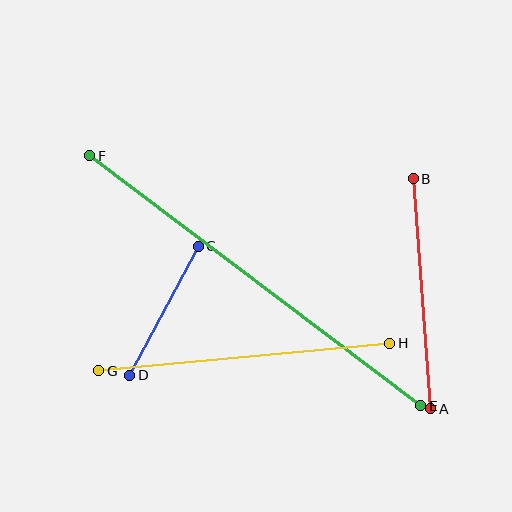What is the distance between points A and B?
The distance is approximately 231 pixels.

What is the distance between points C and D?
The distance is approximately 146 pixels.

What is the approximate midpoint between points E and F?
The midpoint is at approximately (255, 281) pixels.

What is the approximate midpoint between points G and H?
The midpoint is at approximately (244, 357) pixels.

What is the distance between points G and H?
The distance is approximately 292 pixels.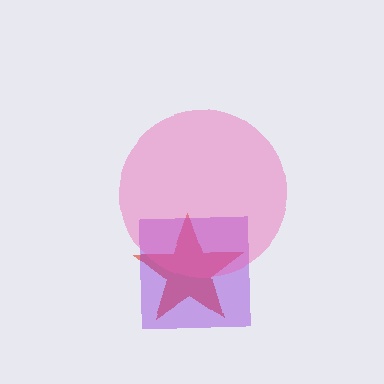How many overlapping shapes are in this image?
There are 3 overlapping shapes in the image.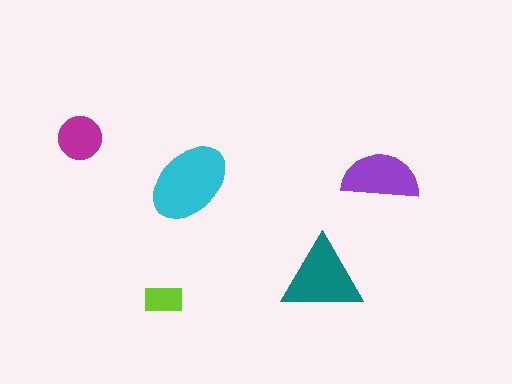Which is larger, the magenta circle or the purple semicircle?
The purple semicircle.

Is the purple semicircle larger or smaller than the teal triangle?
Smaller.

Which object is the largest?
The cyan ellipse.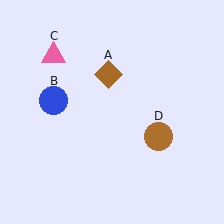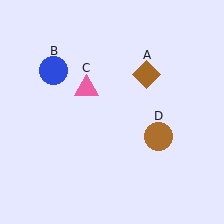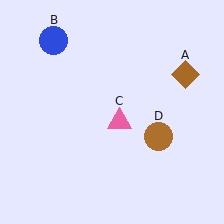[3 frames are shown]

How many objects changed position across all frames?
3 objects changed position: brown diamond (object A), blue circle (object B), pink triangle (object C).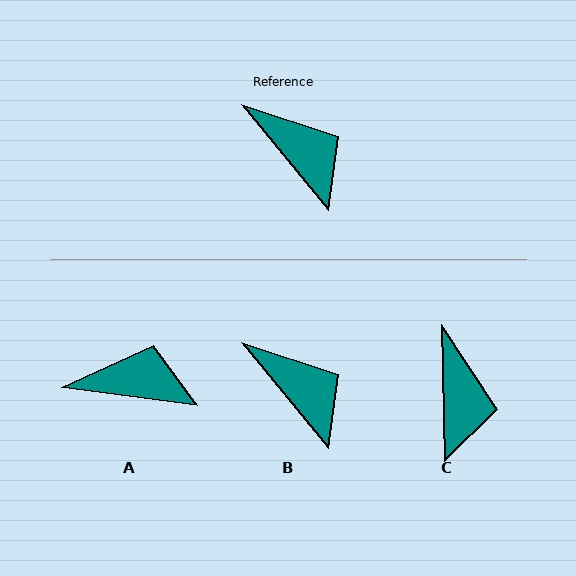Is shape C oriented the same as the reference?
No, it is off by about 38 degrees.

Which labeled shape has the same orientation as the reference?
B.